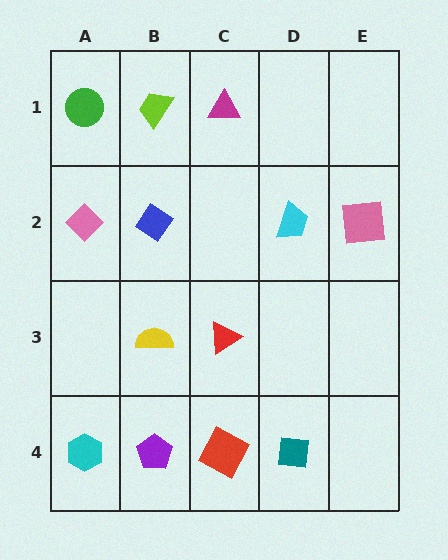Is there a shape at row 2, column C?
No, that cell is empty.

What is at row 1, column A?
A green circle.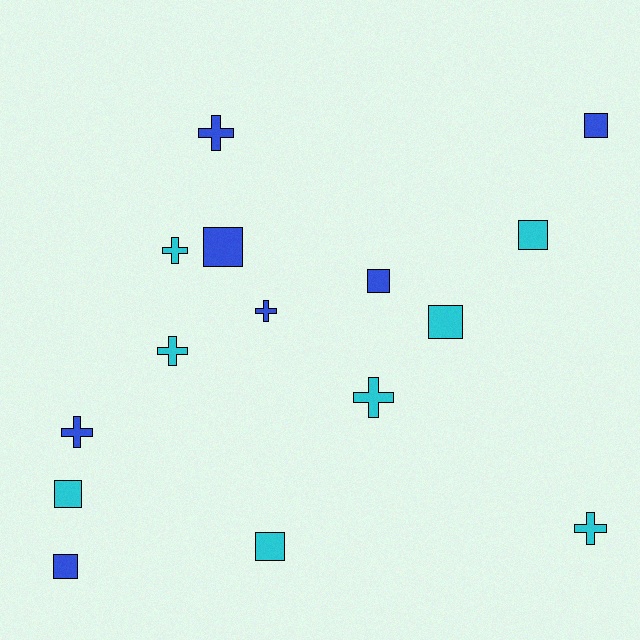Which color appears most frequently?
Cyan, with 8 objects.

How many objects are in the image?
There are 15 objects.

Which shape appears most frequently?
Square, with 8 objects.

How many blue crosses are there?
There are 3 blue crosses.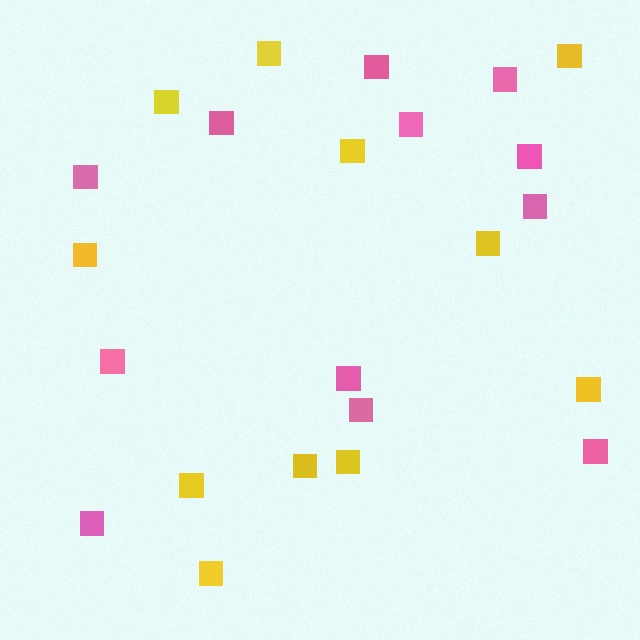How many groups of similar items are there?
There are 2 groups: one group of pink squares (12) and one group of yellow squares (11).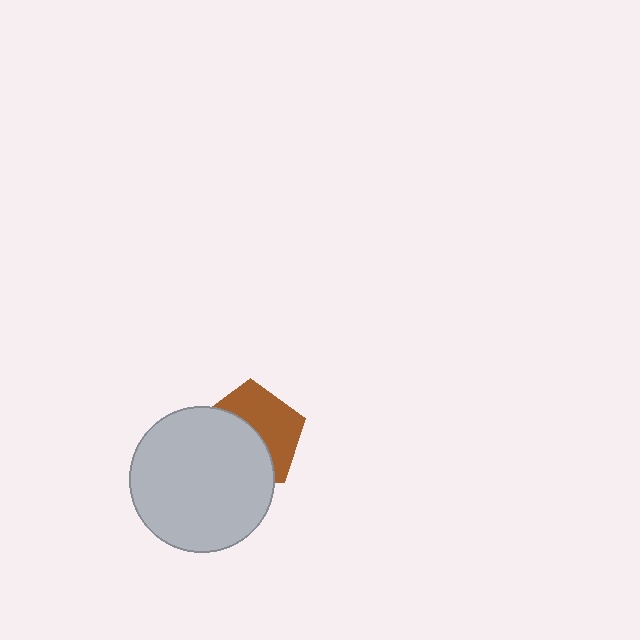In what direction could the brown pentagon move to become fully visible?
The brown pentagon could move toward the upper-right. That would shift it out from behind the light gray circle entirely.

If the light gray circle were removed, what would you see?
You would see the complete brown pentagon.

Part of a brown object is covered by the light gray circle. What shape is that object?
It is a pentagon.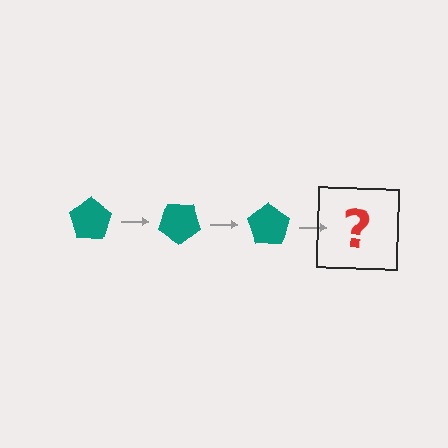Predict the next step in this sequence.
The next step is a teal pentagon rotated 105 degrees.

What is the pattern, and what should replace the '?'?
The pattern is that the pentagon rotates 35 degrees each step. The '?' should be a teal pentagon rotated 105 degrees.